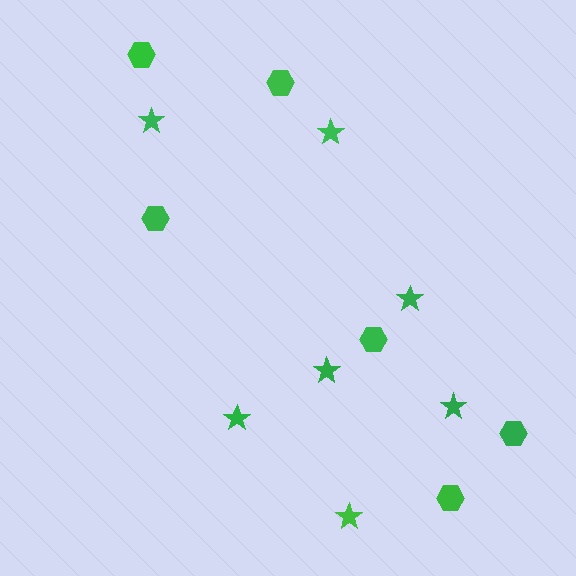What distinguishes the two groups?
There are 2 groups: one group of hexagons (6) and one group of stars (7).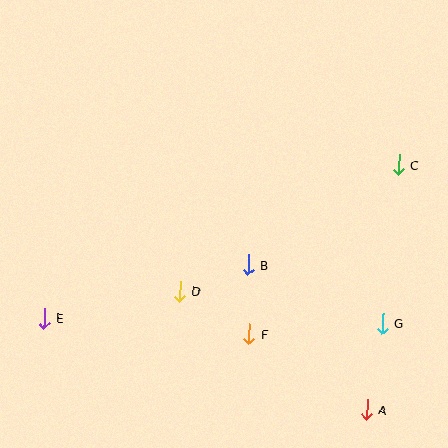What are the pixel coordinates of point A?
Point A is at (367, 410).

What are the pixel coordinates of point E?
Point E is at (44, 318).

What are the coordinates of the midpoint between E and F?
The midpoint between E and F is at (146, 326).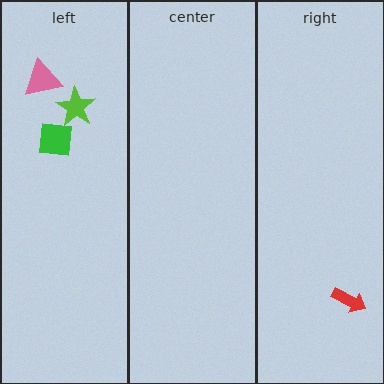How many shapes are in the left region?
3.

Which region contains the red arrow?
The right region.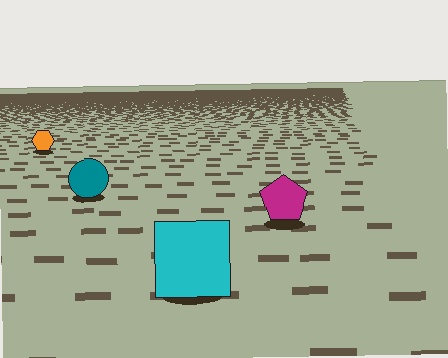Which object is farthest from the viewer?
The orange hexagon is farthest from the viewer. It appears smaller and the ground texture around it is denser.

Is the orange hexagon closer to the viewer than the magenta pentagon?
No. The magenta pentagon is closer — you can tell from the texture gradient: the ground texture is coarser near it.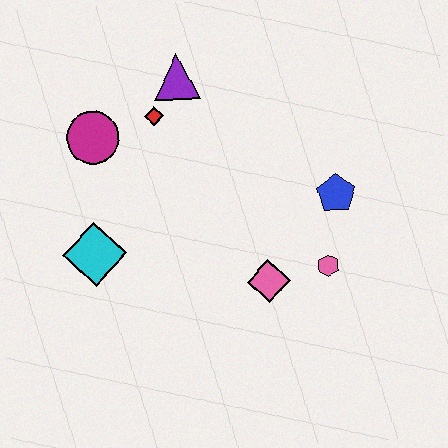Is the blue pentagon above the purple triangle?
No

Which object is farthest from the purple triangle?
The pink hexagon is farthest from the purple triangle.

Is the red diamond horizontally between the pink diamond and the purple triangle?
No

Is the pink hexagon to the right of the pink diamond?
Yes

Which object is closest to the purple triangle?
The red diamond is closest to the purple triangle.